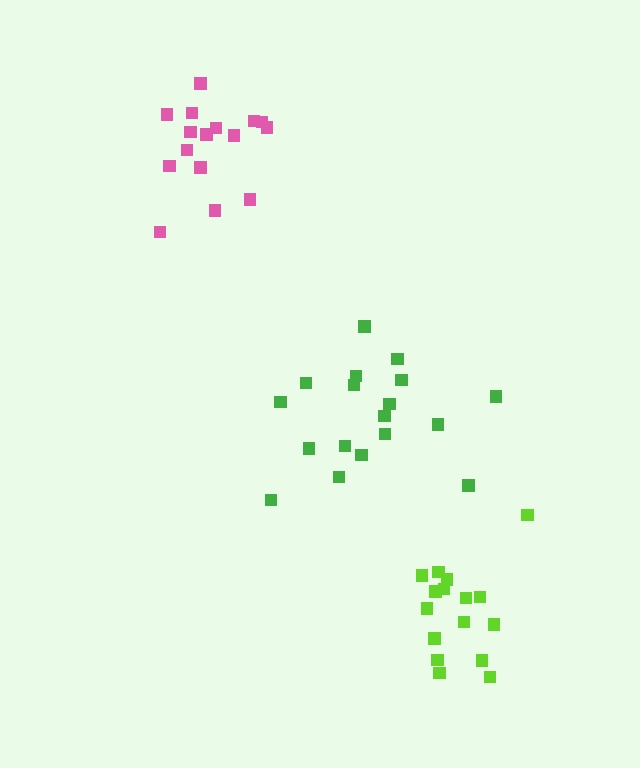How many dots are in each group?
Group 1: 18 dots, Group 2: 16 dots, Group 3: 16 dots (50 total).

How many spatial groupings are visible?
There are 3 spatial groupings.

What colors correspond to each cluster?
The clusters are colored: green, lime, pink.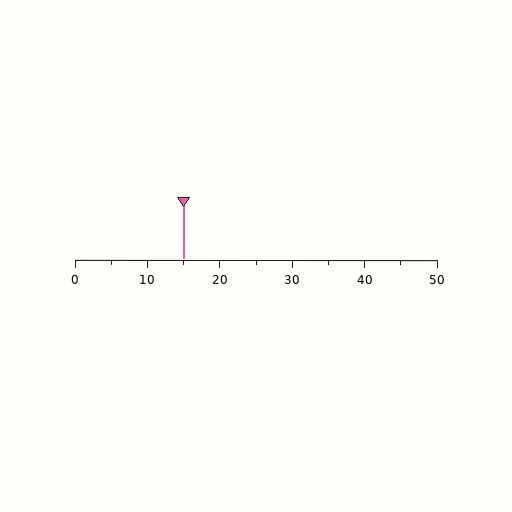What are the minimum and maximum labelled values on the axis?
The axis runs from 0 to 50.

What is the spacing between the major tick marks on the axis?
The major ticks are spaced 10 apart.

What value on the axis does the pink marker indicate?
The marker indicates approximately 15.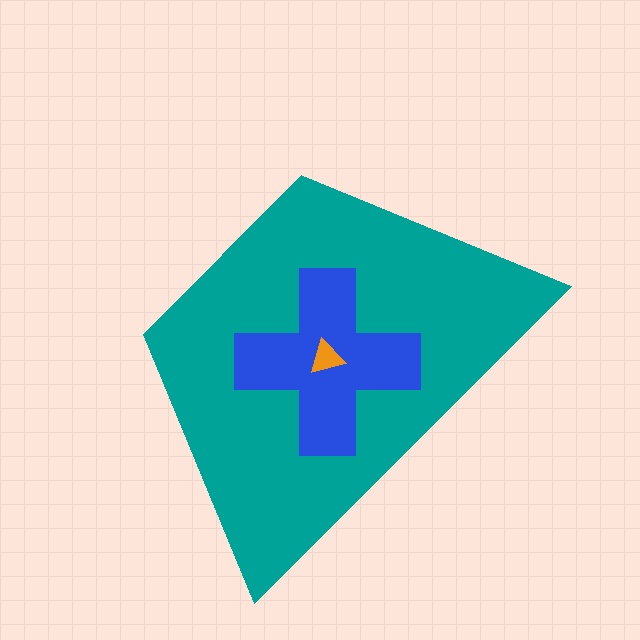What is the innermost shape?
The orange triangle.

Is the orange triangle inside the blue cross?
Yes.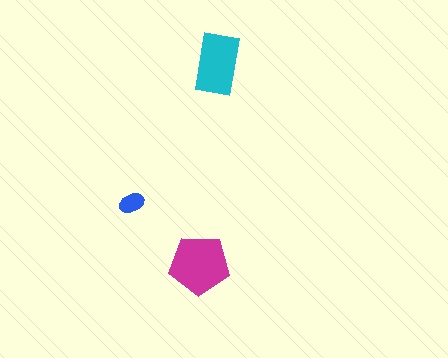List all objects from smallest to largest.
The blue ellipse, the cyan rectangle, the magenta pentagon.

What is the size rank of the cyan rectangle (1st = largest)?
2nd.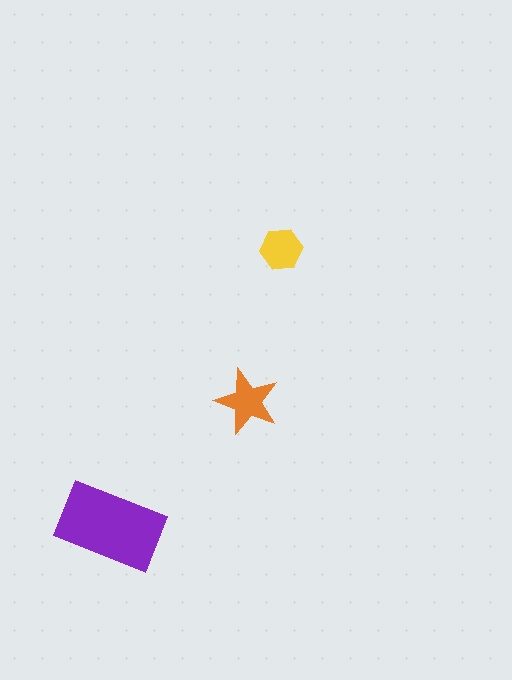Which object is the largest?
The purple rectangle.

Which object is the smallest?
The yellow hexagon.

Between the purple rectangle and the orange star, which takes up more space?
The purple rectangle.